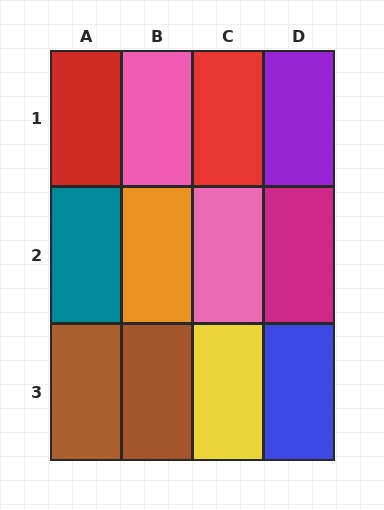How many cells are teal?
1 cell is teal.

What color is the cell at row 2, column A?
Teal.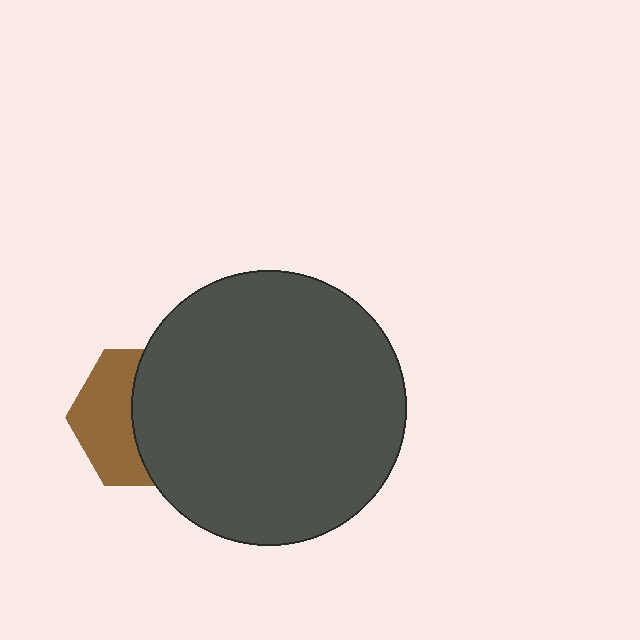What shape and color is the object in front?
The object in front is a dark gray circle.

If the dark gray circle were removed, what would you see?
You would see the complete brown hexagon.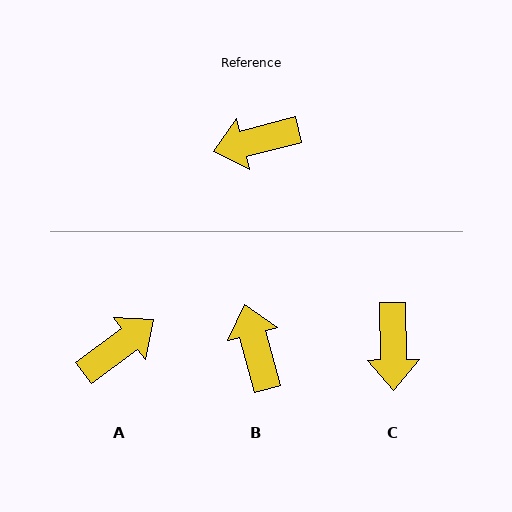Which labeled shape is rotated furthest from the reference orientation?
A, about 157 degrees away.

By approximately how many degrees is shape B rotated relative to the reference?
Approximately 90 degrees clockwise.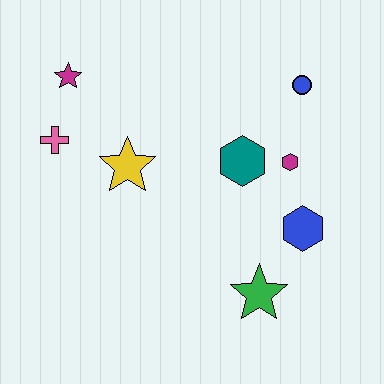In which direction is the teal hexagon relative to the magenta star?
The teal hexagon is to the right of the magenta star.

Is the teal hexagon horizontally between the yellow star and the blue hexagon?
Yes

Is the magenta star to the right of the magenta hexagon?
No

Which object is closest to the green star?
The blue hexagon is closest to the green star.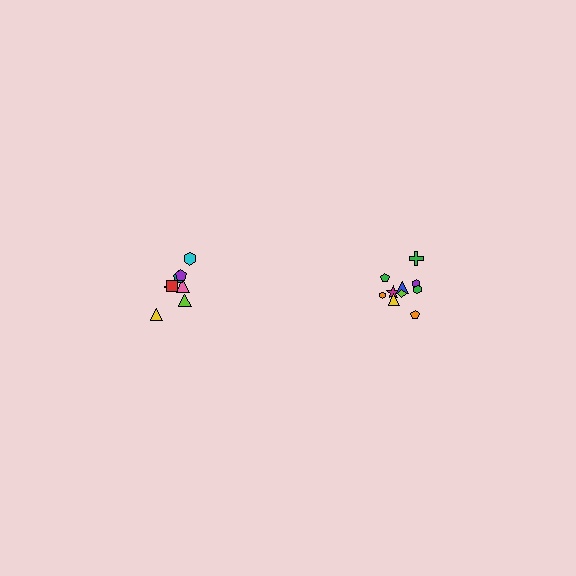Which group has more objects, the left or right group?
The right group.